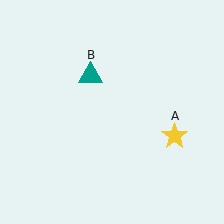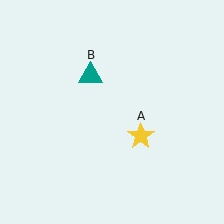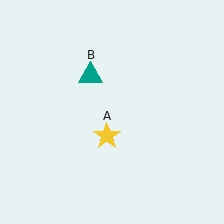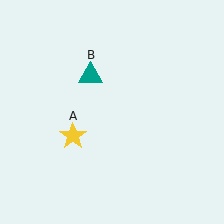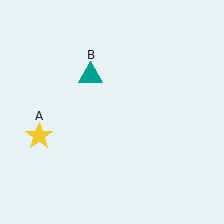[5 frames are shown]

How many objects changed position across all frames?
1 object changed position: yellow star (object A).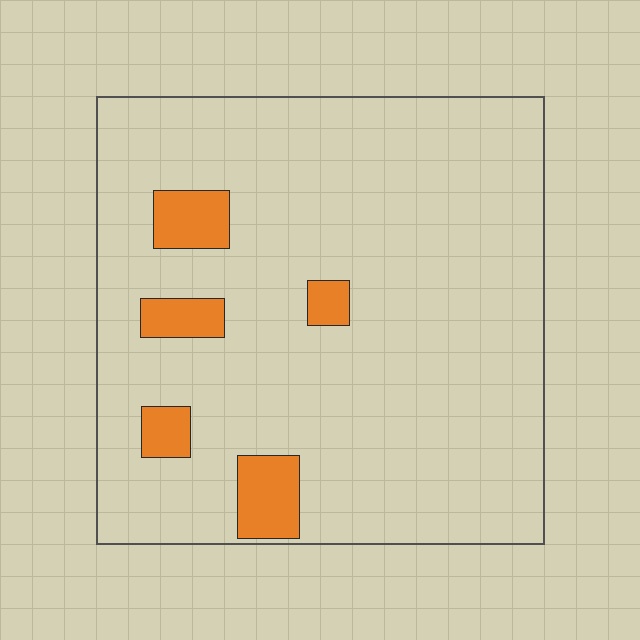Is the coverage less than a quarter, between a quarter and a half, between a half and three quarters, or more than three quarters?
Less than a quarter.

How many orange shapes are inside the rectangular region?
5.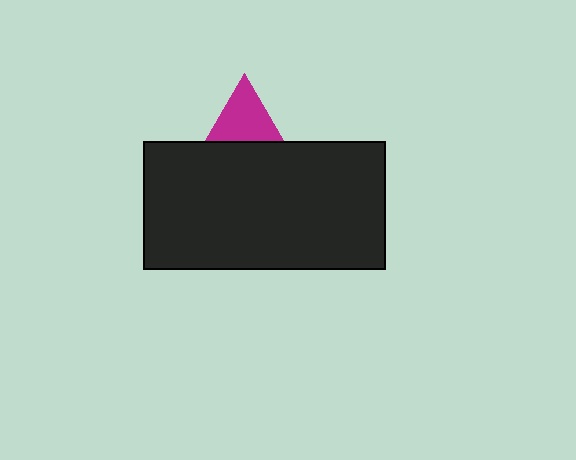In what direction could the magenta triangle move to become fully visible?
The magenta triangle could move up. That would shift it out from behind the black rectangle entirely.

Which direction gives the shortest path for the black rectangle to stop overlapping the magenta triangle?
Moving down gives the shortest separation.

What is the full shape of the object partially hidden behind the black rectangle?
The partially hidden object is a magenta triangle.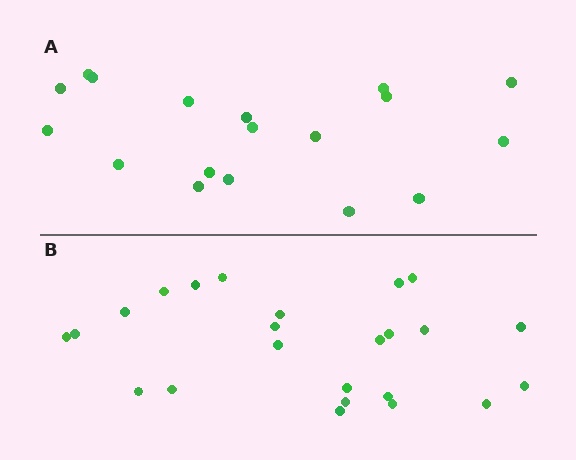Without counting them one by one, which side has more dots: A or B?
Region B (the bottom region) has more dots.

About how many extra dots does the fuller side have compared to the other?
Region B has about 6 more dots than region A.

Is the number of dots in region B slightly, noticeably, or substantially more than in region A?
Region B has noticeably more, but not dramatically so. The ratio is roughly 1.3 to 1.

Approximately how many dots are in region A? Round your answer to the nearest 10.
About 20 dots. (The exact count is 18, which rounds to 20.)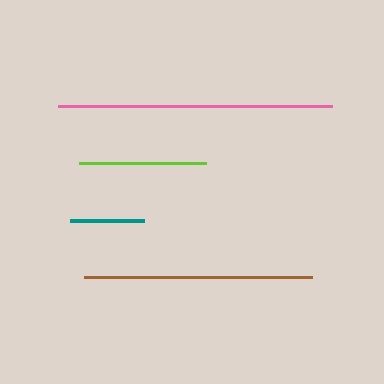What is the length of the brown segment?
The brown segment is approximately 228 pixels long.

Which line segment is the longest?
The pink line is the longest at approximately 273 pixels.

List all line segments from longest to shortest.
From longest to shortest: pink, brown, lime, teal.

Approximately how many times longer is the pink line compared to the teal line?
The pink line is approximately 3.7 times the length of the teal line.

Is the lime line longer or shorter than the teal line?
The lime line is longer than the teal line.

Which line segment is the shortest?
The teal line is the shortest at approximately 74 pixels.